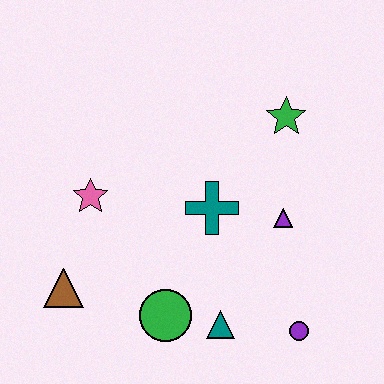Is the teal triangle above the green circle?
No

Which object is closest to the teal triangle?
The green circle is closest to the teal triangle.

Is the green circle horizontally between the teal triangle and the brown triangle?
Yes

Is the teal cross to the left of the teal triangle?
Yes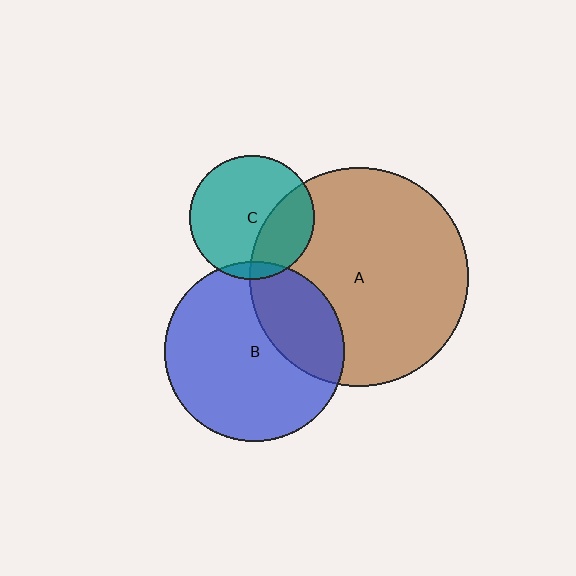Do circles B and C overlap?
Yes.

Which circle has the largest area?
Circle A (brown).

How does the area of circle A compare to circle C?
Approximately 3.1 times.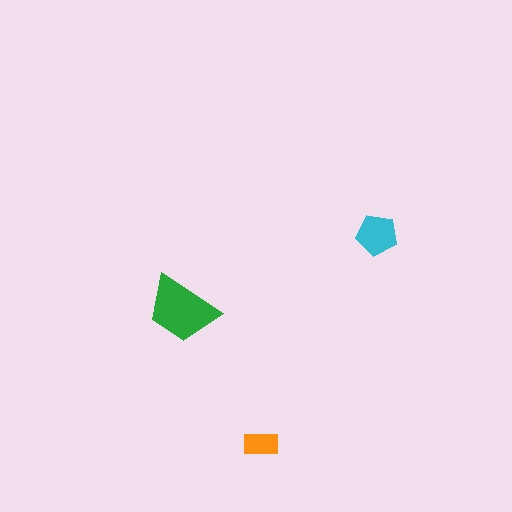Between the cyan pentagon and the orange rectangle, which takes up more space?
The cyan pentagon.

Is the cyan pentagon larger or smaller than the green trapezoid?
Smaller.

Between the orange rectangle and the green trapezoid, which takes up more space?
The green trapezoid.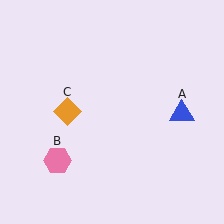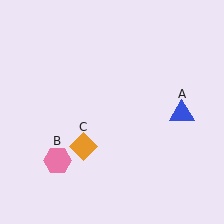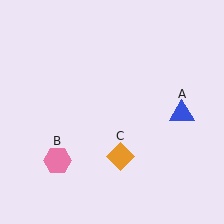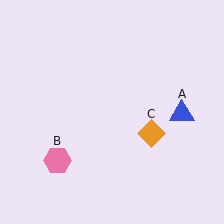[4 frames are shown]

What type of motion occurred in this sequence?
The orange diamond (object C) rotated counterclockwise around the center of the scene.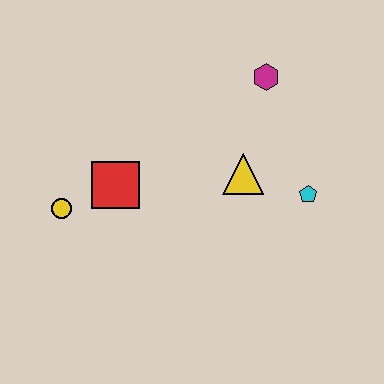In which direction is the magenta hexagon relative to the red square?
The magenta hexagon is to the right of the red square.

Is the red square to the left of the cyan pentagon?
Yes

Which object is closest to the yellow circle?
The red square is closest to the yellow circle.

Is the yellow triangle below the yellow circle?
No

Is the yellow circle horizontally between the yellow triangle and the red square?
No